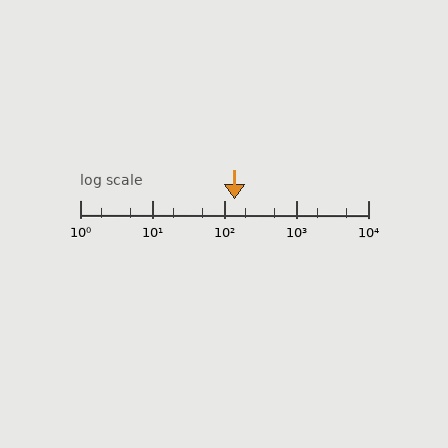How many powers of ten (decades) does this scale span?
The scale spans 4 decades, from 1 to 10000.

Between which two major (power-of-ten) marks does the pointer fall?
The pointer is between 100 and 1000.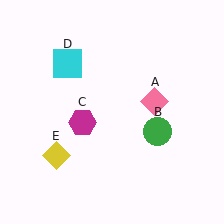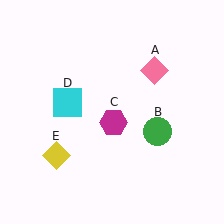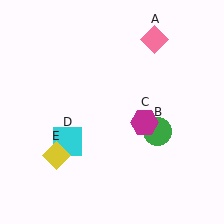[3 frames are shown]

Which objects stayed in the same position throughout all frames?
Green circle (object B) and yellow diamond (object E) remained stationary.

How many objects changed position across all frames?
3 objects changed position: pink diamond (object A), magenta hexagon (object C), cyan square (object D).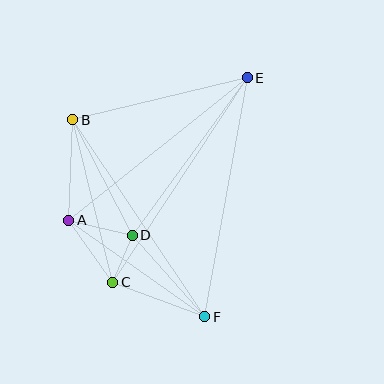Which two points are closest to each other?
Points C and D are closest to each other.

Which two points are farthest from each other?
Points C and E are farthest from each other.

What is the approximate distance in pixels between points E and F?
The distance between E and F is approximately 243 pixels.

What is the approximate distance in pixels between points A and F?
The distance between A and F is approximately 167 pixels.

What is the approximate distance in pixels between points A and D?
The distance between A and D is approximately 65 pixels.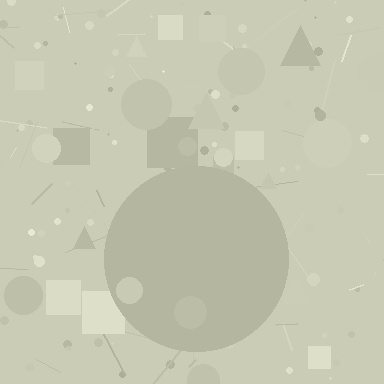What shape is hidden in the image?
A circle is hidden in the image.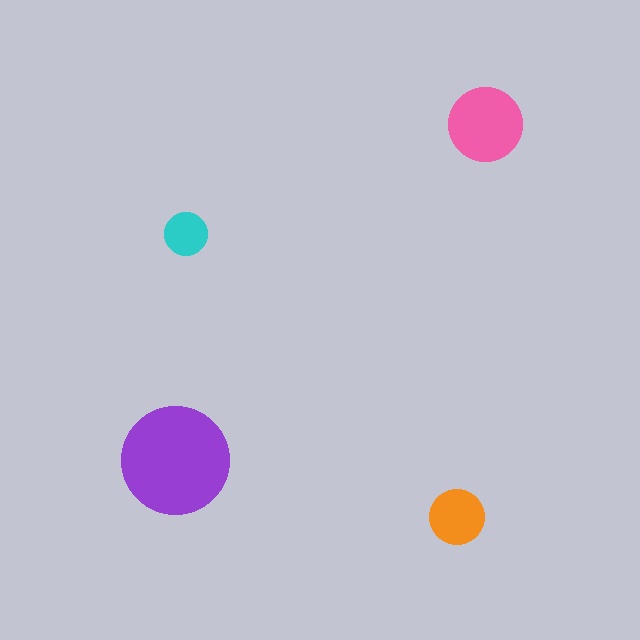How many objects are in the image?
There are 4 objects in the image.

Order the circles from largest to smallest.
the purple one, the pink one, the orange one, the cyan one.